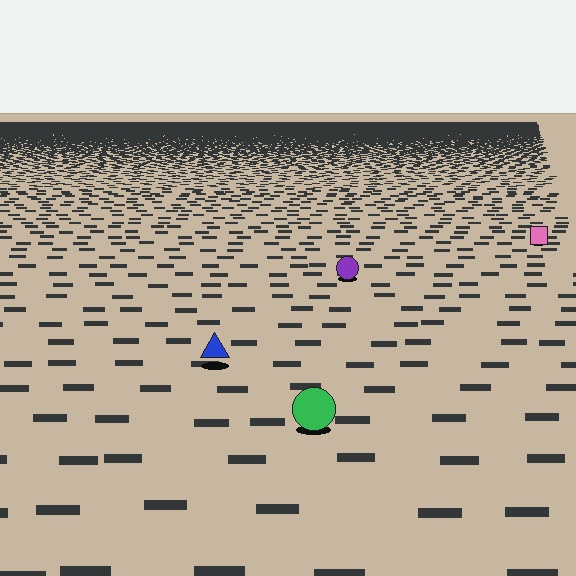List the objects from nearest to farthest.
From nearest to farthest: the green circle, the blue triangle, the purple circle, the pink square.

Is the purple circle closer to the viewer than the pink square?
Yes. The purple circle is closer — you can tell from the texture gradient: the ground texture is coarser near it.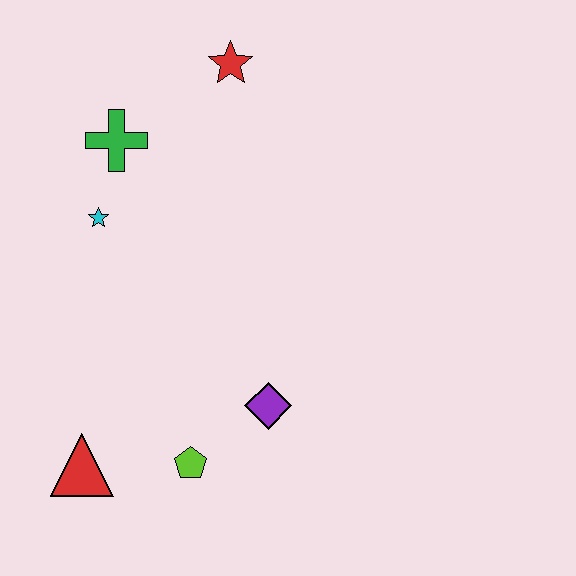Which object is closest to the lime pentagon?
The purple diamond is closest to the lime pentagon.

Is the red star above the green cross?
Yes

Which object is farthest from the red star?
The red triangle is farthest from the red star.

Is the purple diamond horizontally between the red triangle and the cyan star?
No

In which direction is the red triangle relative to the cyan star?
The red triangle is below the cyan star.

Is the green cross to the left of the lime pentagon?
Yes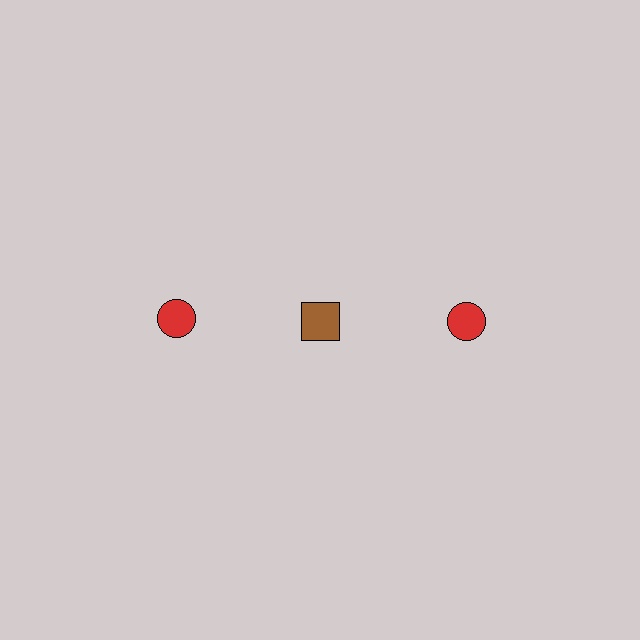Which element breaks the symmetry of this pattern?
The brown square in the top row, second from left column breaks the symmetry. All other shapes are red circles.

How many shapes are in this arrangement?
There are 3 shapes arranged in a grid pattern.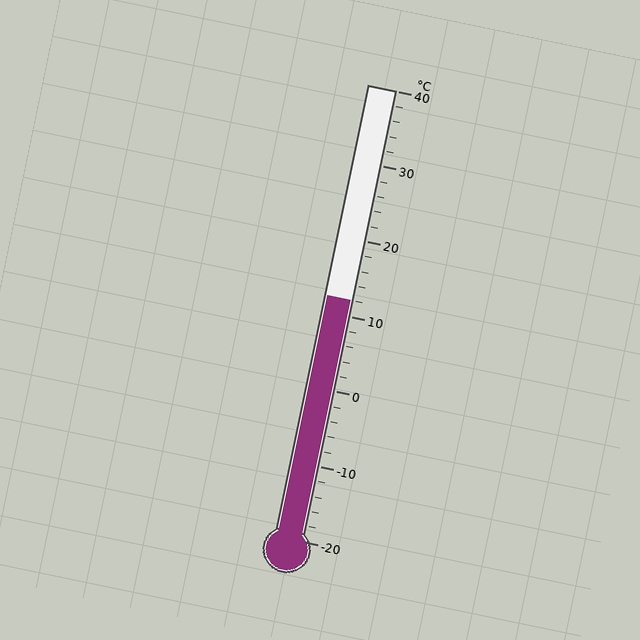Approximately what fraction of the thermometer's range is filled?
The thermometer is filled to approximately 55% of its range.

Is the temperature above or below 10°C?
The temperature is above 10°C.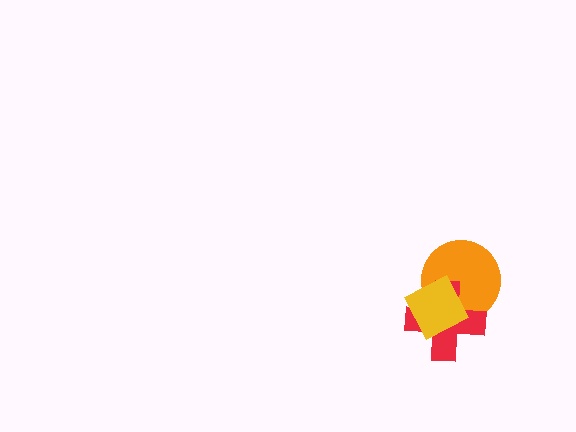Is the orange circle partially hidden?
Yes, it is partially covered by another shape.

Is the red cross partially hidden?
Yes, it is partially covered by another shape.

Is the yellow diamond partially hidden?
No, no other shape covers it.